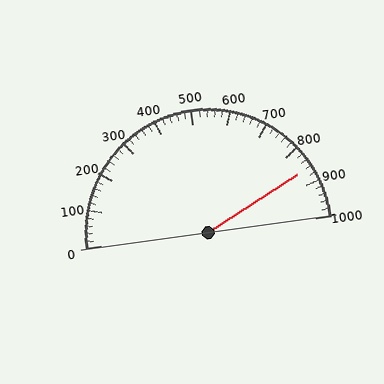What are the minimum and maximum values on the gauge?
The gauge ranges from 0 to 1000.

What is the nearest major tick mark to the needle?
The nearest major tick mark is 900.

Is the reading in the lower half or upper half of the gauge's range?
The reading is in the upper half of the range (0 to 1000).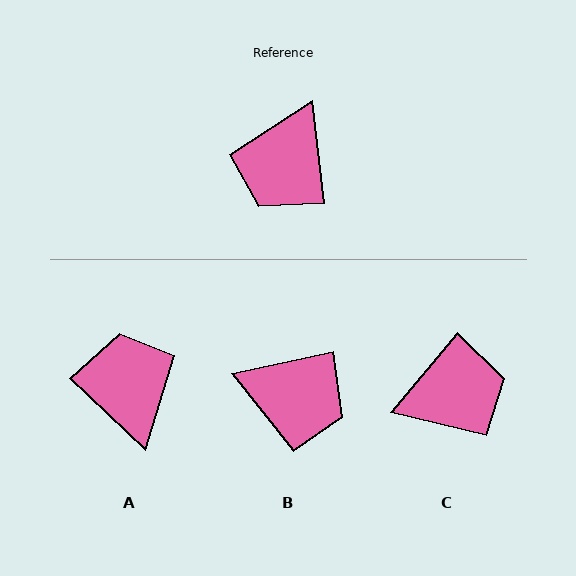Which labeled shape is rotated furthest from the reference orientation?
A, about 140 degrees away.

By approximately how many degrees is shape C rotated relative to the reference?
Approximately 133 degrees counter-clockwise.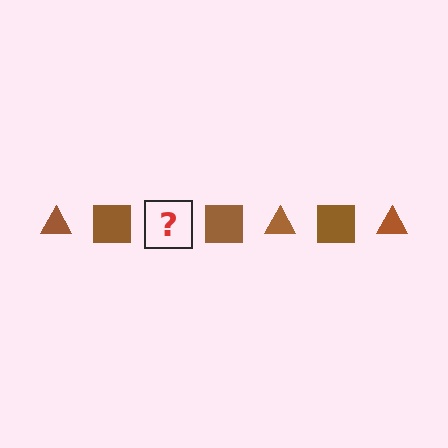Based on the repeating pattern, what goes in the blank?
The blank should be a brown triangle.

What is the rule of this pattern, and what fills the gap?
The rule is that the pattern cycles through triangle, square shapes in brown. The gap should be filled with a brown triangle.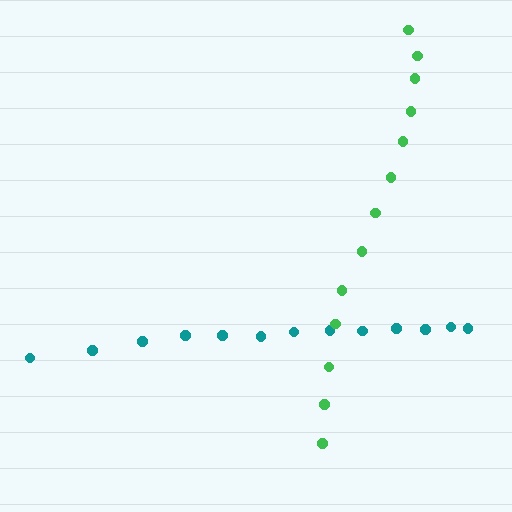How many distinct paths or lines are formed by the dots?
There are 2 distinct paths.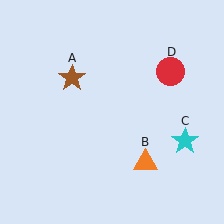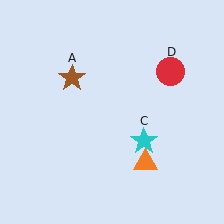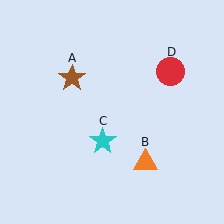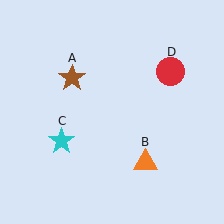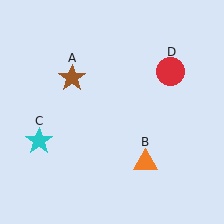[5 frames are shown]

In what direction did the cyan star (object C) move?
The cyan star (object C) moved left.